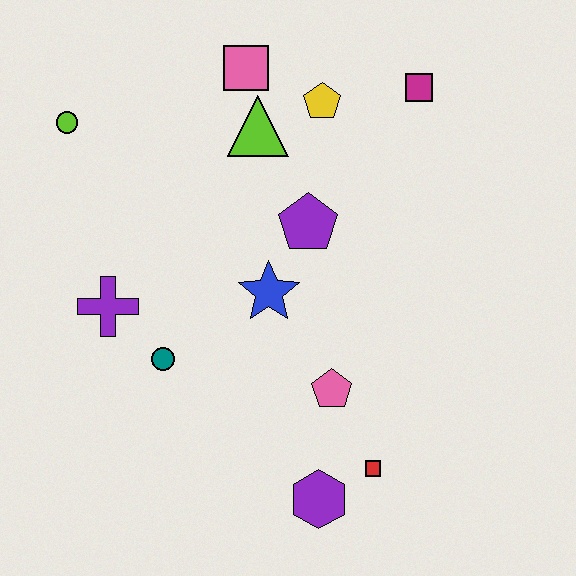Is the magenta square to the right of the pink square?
Yes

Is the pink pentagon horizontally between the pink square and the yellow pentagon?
No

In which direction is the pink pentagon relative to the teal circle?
The pink pentagon is to the right of the teal circle.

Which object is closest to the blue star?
The purple pentagon is closest to the blue star.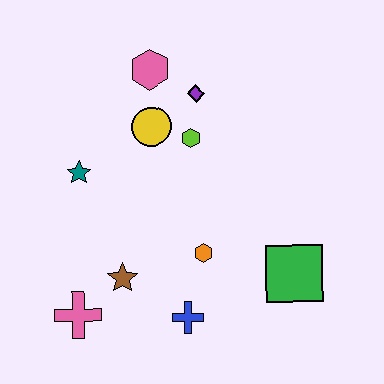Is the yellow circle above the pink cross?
Yes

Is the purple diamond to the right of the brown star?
Yes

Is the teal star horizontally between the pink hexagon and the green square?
No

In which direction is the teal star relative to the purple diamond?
The teal star is to the left of the purple diamond.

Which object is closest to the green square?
The orange hexagon is closest to the green square.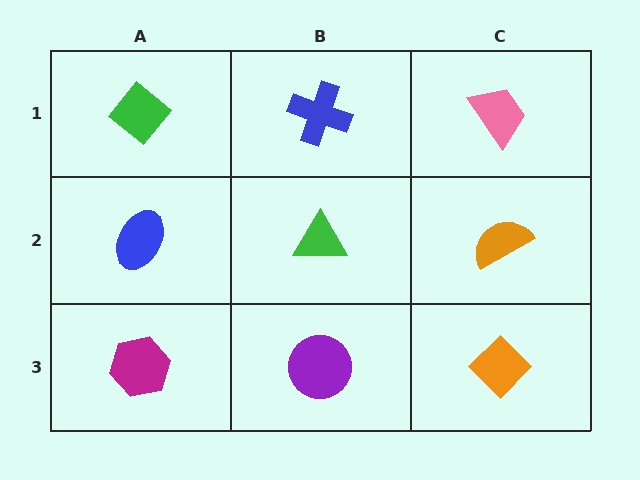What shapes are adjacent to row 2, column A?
A green diamond (row 1, column A), a magenta hexagon (row 3, column A), a green triangle (row 2, column B).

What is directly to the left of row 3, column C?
A purple circle.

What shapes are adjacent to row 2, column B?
A blue cross (row 1, column B), a purple circle (row 3, column B), a blue ellipse (row 2, column A), an orange semicircle (row 2, column C).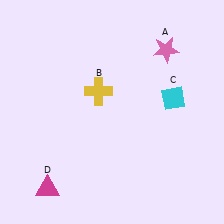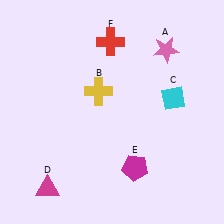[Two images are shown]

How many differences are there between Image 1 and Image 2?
There are 2 differences between the two images.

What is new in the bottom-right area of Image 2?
A magenta pentagon (E) was added in the bottom-right area of Image 2.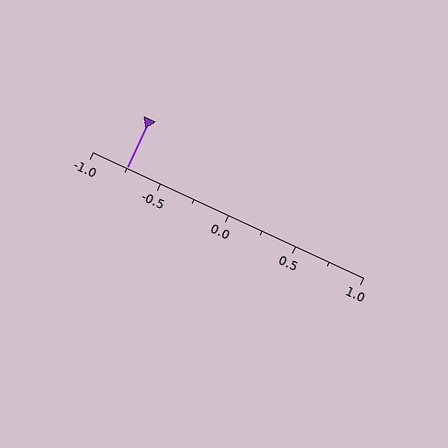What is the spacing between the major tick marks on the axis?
The major ticks are spaced 0.5 apart.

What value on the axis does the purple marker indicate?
The marker indicates approximately -0.75.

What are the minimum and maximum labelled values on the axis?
The axis runs from -1.0 to 1.0.